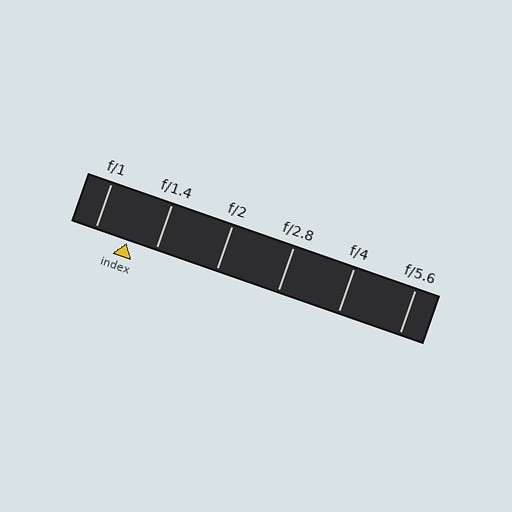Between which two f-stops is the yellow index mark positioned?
The index mark is between f/1 and f/1.4.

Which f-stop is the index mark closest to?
The index mark is closest to f/1.4.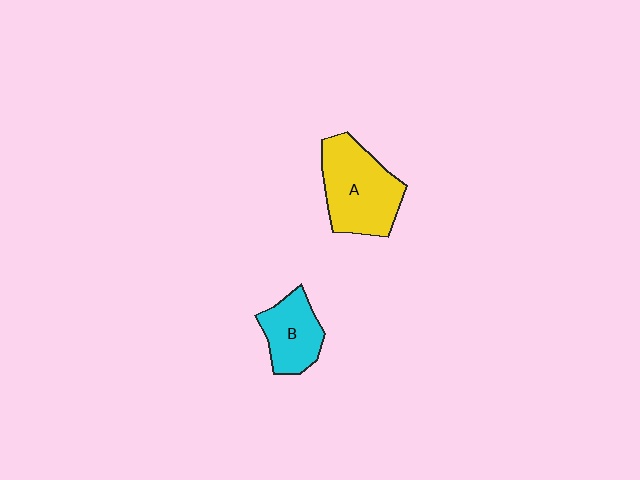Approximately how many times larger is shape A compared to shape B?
Approximately 1.6 times.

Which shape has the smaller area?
Shape B (cyan).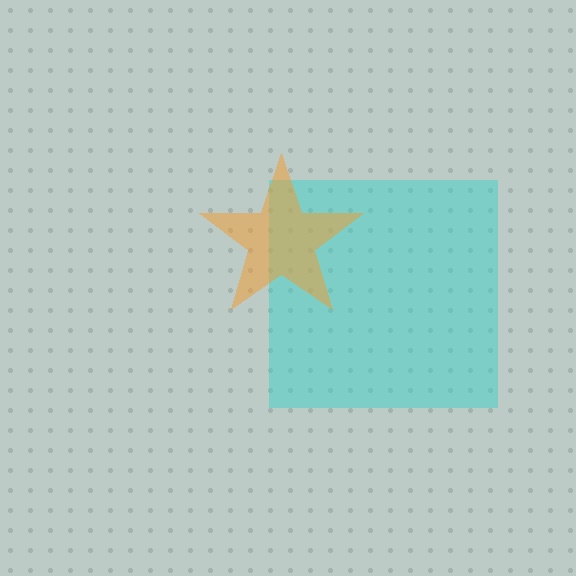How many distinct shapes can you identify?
There are 2 distinct shapes: a cyan square, an orange star.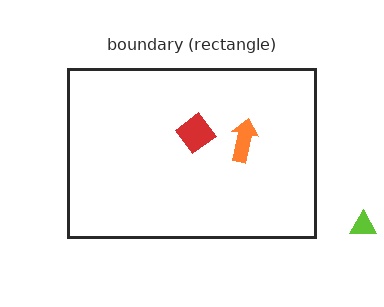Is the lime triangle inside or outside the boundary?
Outside.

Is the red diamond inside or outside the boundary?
Inside.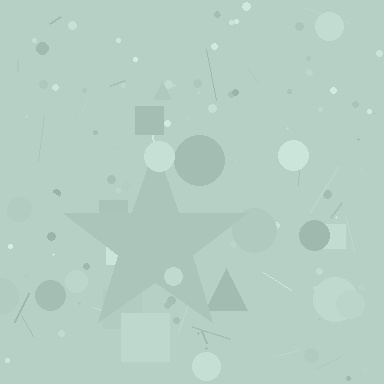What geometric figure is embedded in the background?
A star is embedded in the background.